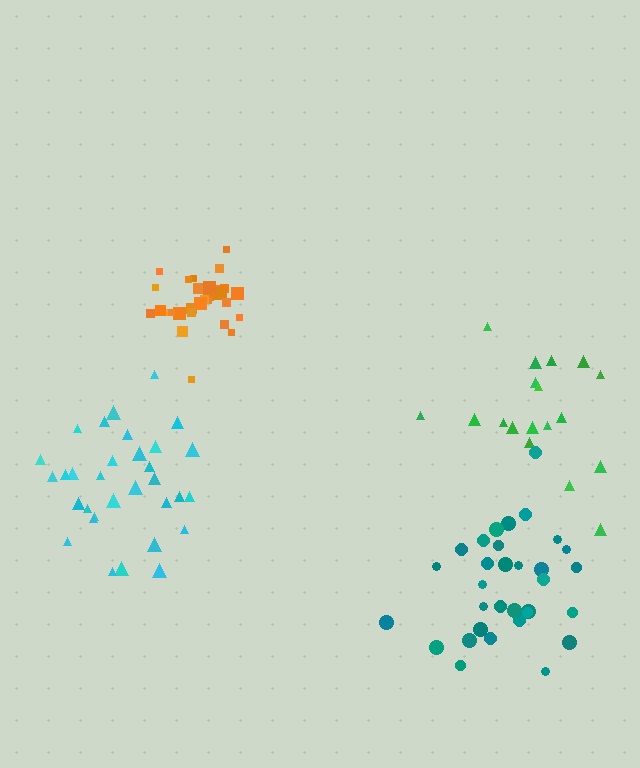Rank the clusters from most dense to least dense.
orange, teal, cyan, green.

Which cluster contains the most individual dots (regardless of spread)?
Teal (32).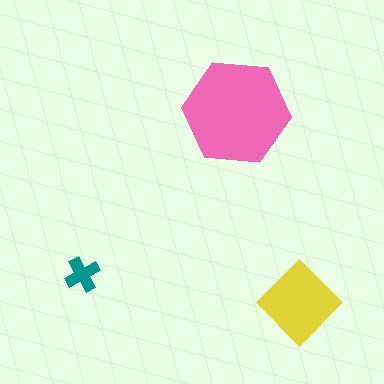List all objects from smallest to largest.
The teal cross, the yellow diamond, the pink hexagon.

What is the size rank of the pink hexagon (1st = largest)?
1st.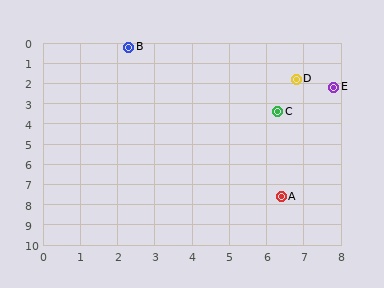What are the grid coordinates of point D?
Point D is at approximately (6.8, 1.8).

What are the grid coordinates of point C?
Point C is at approximately (6.3, 3.4).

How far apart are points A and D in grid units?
Points A and D are about 5.8 grid units apart.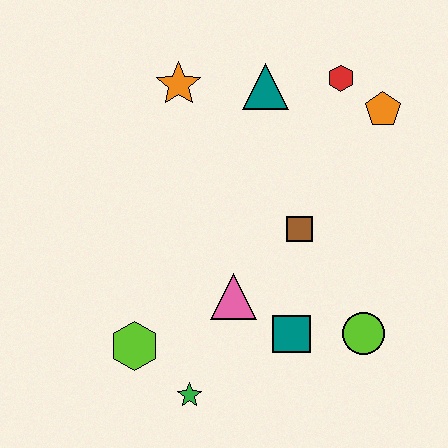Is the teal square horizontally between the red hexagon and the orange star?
Yes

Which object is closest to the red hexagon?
The orange pentagon is closest to the red hexagon.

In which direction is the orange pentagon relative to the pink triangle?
The orange pentagon is above the pink triangle.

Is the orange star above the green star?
Yes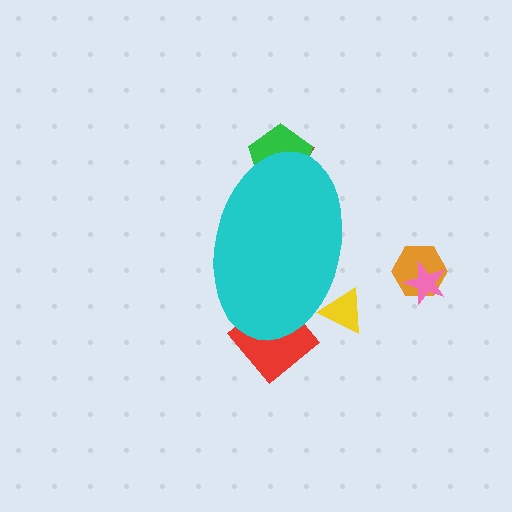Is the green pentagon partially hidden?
Yes, the green pentagon is partially hidden behind the cyan ellipse.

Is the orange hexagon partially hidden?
No, the orange hexagon is fully visible.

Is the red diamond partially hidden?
Yes, the red diamond is partially hidden behind the cyan ellipse.